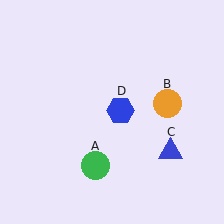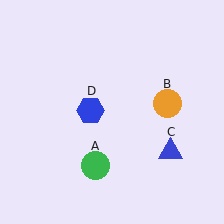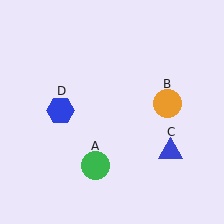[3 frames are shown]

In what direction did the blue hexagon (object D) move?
The blue hexagon (object D) moved left.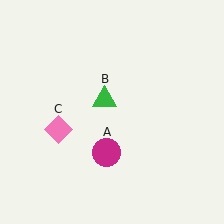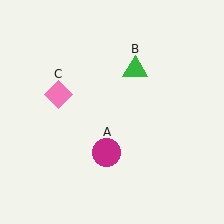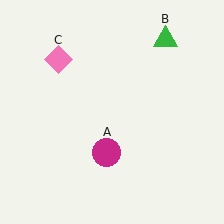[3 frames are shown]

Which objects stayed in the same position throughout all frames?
Magenta circle (object A) remained stationary.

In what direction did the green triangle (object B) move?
The green triangle (object B) moved up and to the right.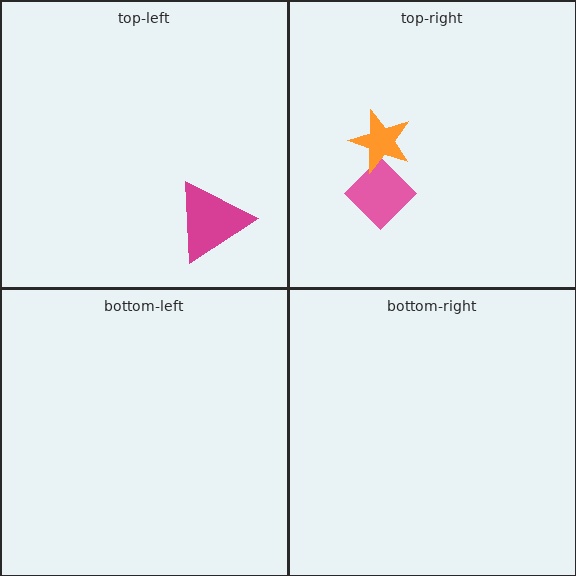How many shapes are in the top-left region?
1.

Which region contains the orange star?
The top-right region.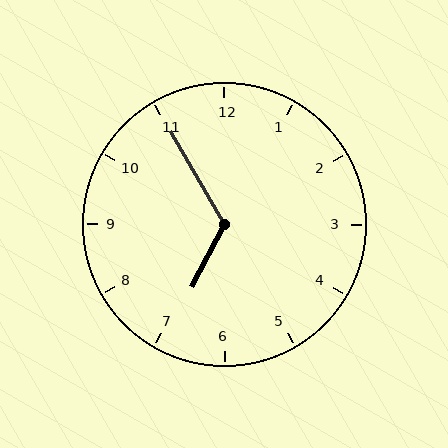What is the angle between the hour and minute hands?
Approximately 122 degrees.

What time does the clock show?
6:55.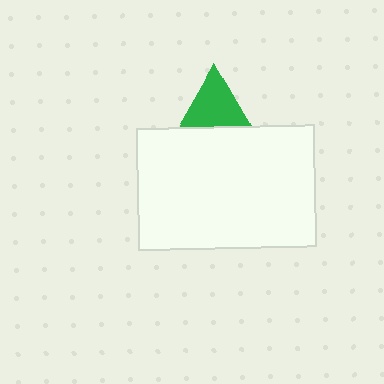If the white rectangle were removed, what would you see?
You would see the complete green triangle.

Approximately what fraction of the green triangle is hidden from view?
Roughly 64% of the green triangle is hidden behind the white rectangle.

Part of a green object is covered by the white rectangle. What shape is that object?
It is a triangle.